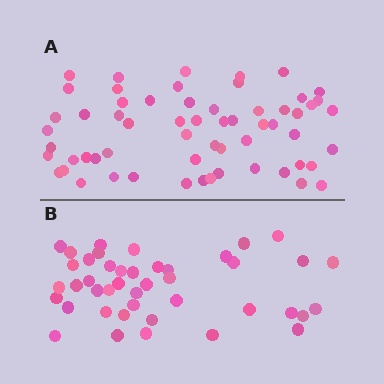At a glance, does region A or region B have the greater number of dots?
Region A (the top region) has more dots.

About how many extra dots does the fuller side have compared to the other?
Region A has approximately 15 more dots than region B.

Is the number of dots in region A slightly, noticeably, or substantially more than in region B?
Region A has noticeably more, but not dramatically so. The ratio is roughly 1.4 to 1.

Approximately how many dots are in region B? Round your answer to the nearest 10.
About 40 dots. (The exact count is 43, which rounds to 40.)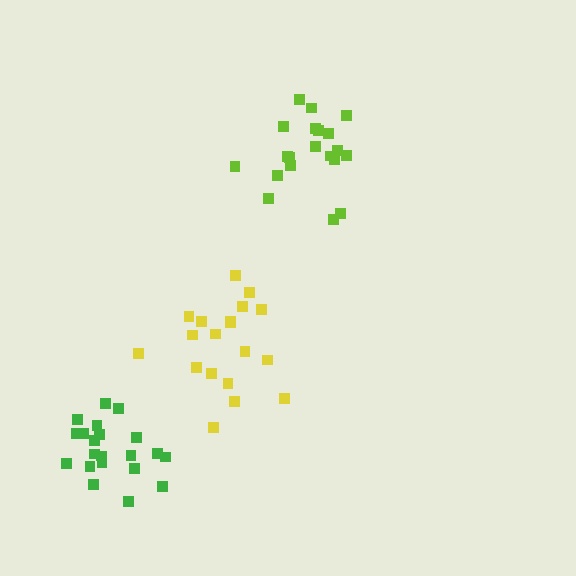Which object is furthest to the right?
The lime cluster is rightmost.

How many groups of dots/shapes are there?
There are 3 groups.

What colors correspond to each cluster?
The clusters are colored: yellow, lime, green.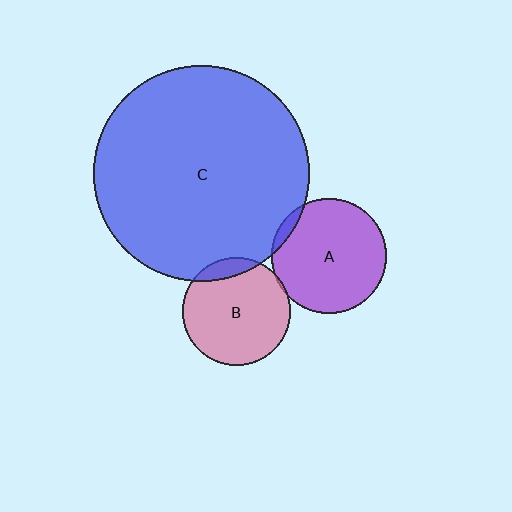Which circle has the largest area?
Circle C (blue).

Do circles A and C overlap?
Yes.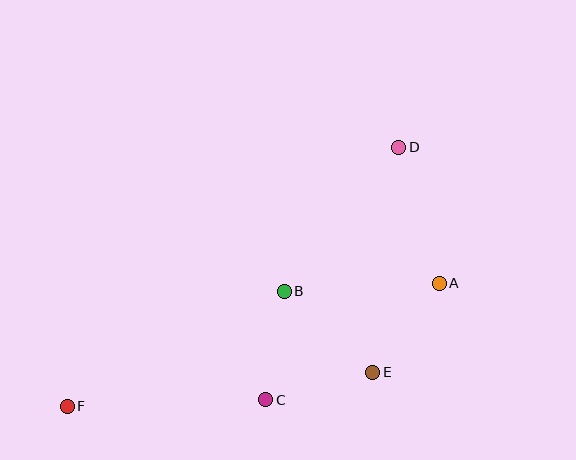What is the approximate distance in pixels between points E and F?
The distance between E and F is approximately 307 pixels.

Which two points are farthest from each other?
Points D and F are farthest from each other.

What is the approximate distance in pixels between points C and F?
The distance between C and F is approximately 199 pixels.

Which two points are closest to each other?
Points B and C are closest to each other.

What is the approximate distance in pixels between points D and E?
The distance between D and E is approximately 226 pixels.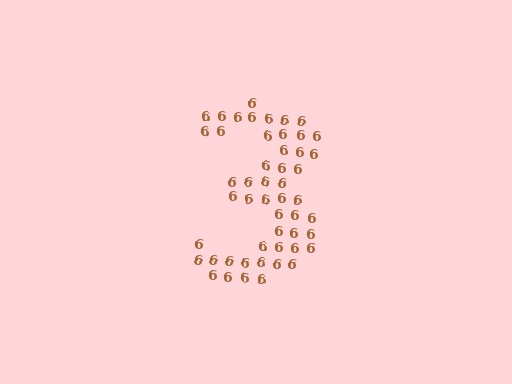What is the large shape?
The large shape is the digit 3.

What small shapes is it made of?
It is made of small digit 6's.